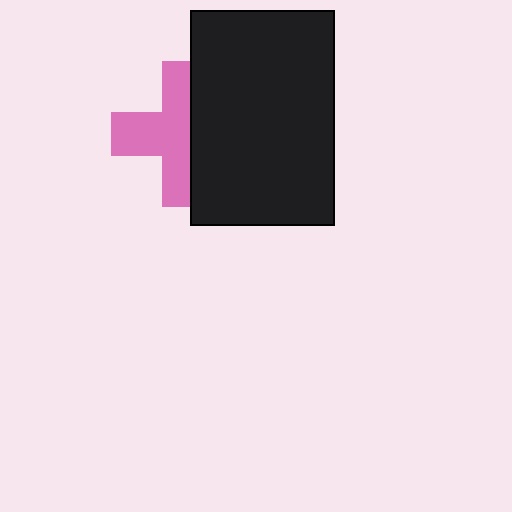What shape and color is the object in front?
The object in front is a black rectangle.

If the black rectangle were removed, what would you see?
You would see the complete pink cross.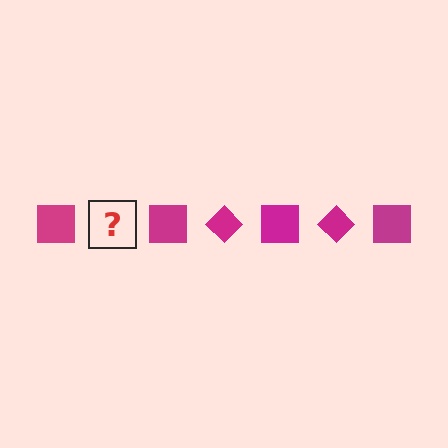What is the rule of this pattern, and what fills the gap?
The rule is that the pattern cycles through square, diamond shapes in magenta. The gap should be filled with a magenta diamond.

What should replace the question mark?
The question mark should be replaced with a magenta diamond.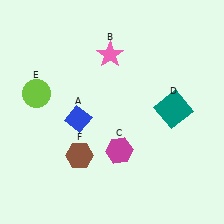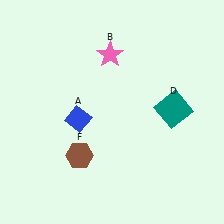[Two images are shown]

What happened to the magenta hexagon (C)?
The magenta hexagon (C) was removed in Image 2. It was in the bottom-right area of Image 1.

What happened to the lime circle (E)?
The lime circle (E) was removed in Image 2. It was in the top-left area of Image 1.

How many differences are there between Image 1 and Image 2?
There are 2 differences between the two images.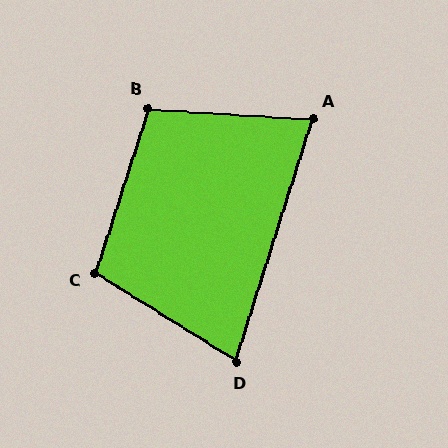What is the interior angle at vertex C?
Approximately 104 degrees (obtuse).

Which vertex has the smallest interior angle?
D, at approximately 76 degrees.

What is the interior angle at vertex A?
Approximately 76 degrees (acute).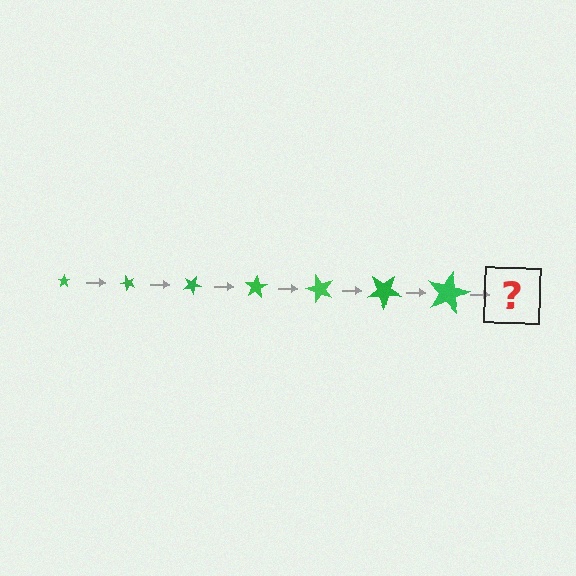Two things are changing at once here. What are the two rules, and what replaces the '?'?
The two rules are that the star grows larger each step and it rotates 50 degrees each step. The '?' should be a star, larger than the previous one and rotated 350 degrees from the start.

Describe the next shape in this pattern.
It should be a star, larger than the previous one and rotated 350 degrees from the start.